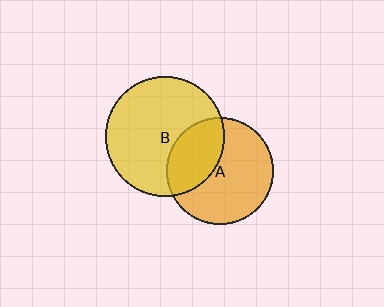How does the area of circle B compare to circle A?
Approximately 1.2 times.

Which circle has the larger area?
Circle B (yellow).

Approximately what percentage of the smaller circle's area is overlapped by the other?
Approximately 35%.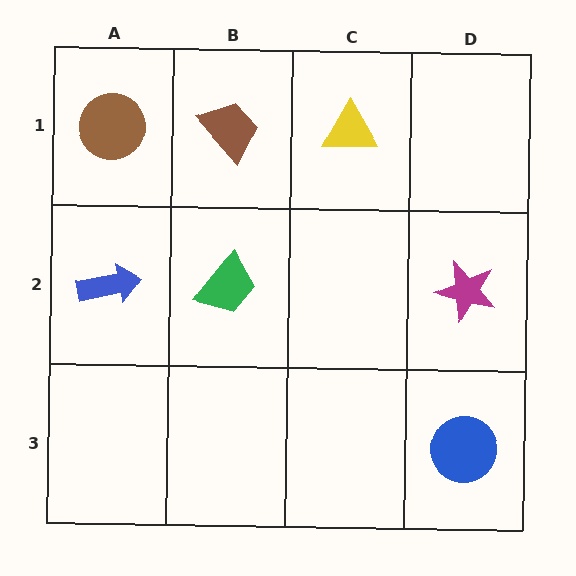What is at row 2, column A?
A blue arrow.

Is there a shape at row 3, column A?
No, that cell is empty.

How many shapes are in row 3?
1 shape.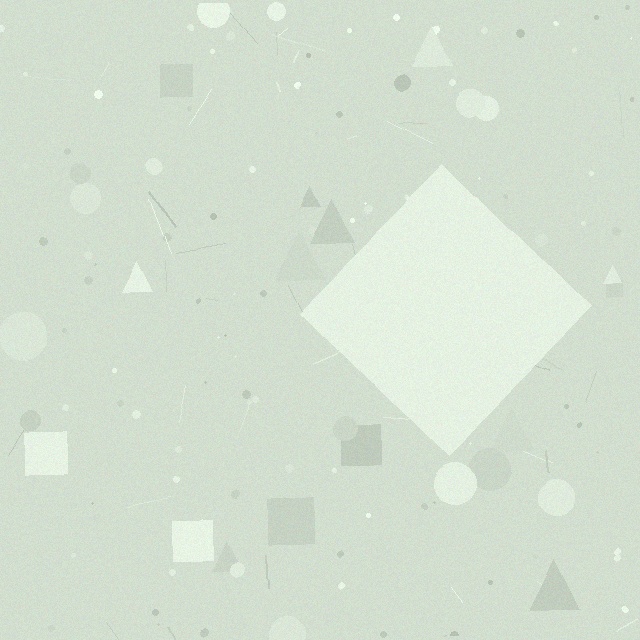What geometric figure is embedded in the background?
A diamond is embedded in the background.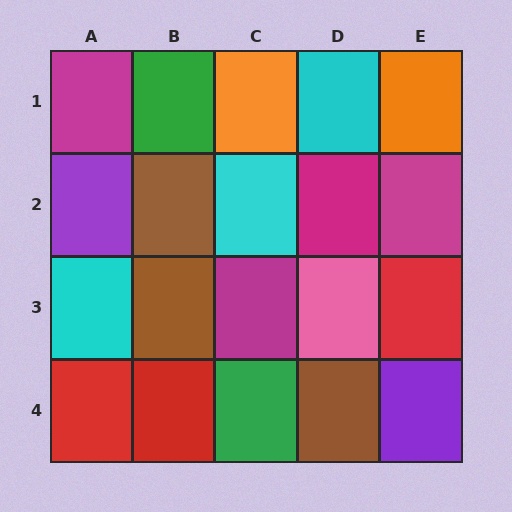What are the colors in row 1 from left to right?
Magenta, green, orange, cyan, orange.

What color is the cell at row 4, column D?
Brown.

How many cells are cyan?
3 cells are cyan.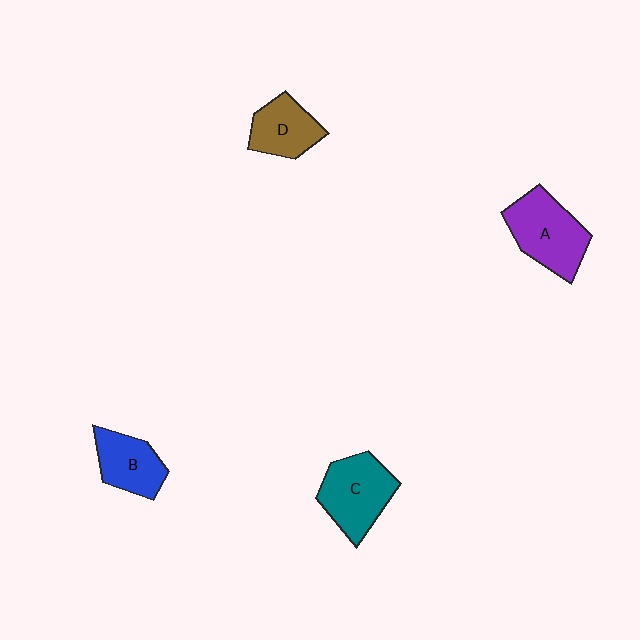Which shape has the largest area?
Shape A (purple).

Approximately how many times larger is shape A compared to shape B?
Approximately 1.4 times.